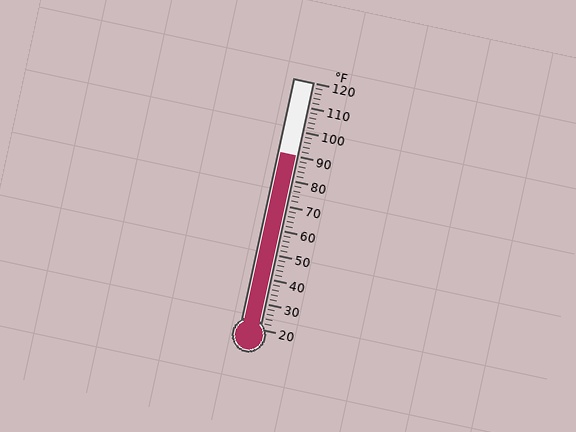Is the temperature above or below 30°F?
The temperature is above 30°F.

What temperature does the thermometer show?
The thermometer shows approximately 90°F.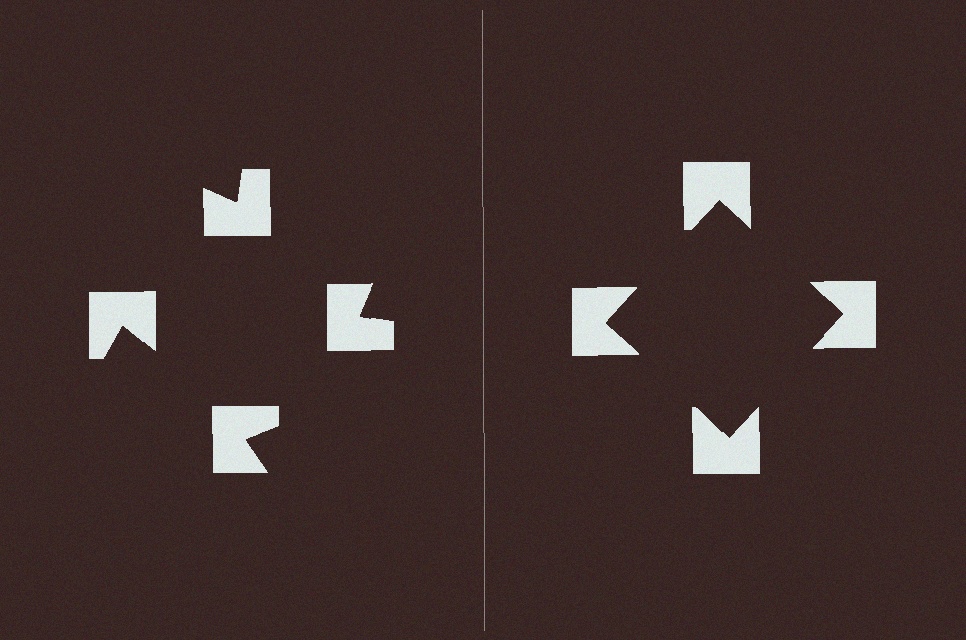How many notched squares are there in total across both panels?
8 — 4 on each side.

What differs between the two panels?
The notched squares are positioned identically on both sides; only the wedge orientations differ. On the right they align to a square; on the left they are misaligned.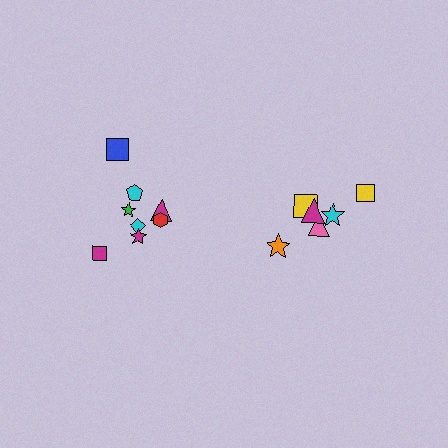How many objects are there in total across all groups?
There are 14 objects.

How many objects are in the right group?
There are 6 objects.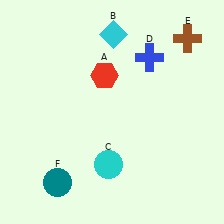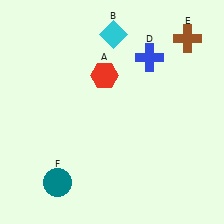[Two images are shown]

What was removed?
The cyan circle (C) was removed in Image 2.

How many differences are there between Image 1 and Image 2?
There is 1 difference between the two images.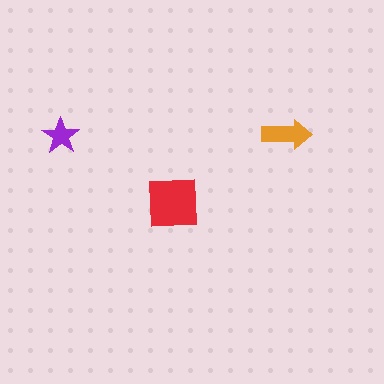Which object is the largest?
The red square.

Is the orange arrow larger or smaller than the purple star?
Larger.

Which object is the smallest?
The purple star.